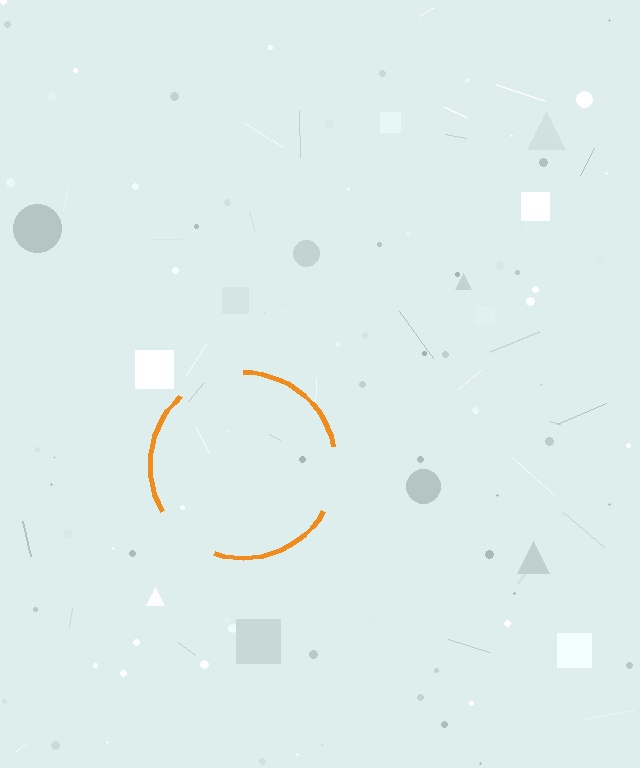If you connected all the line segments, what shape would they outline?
They would outline a circle.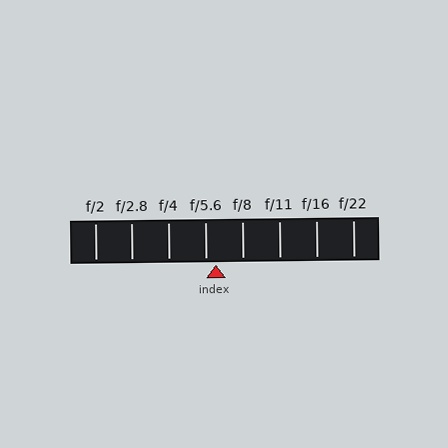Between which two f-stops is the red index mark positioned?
The index mark is between f/5.6 and f/8.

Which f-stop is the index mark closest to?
The index mark is closest to f/5.6.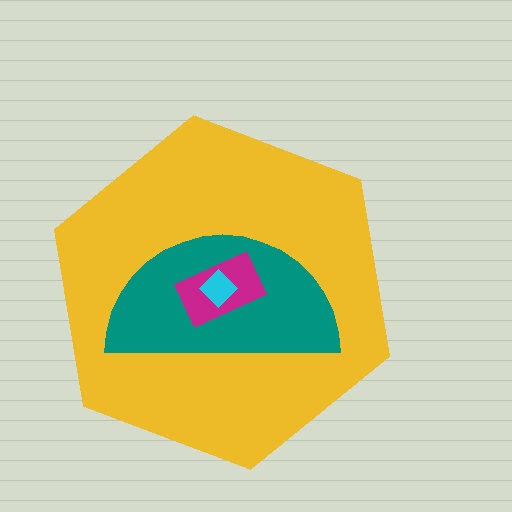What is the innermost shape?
The cyan diamond.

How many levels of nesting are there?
4.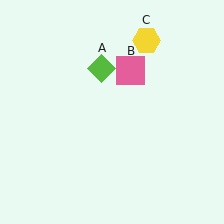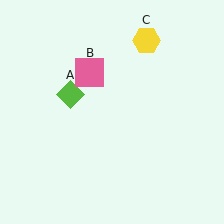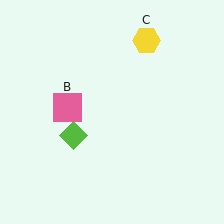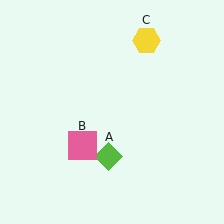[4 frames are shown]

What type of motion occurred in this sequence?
The lime diamond (object A), pink square (object B) rotated counterclockwise around the center of the scene.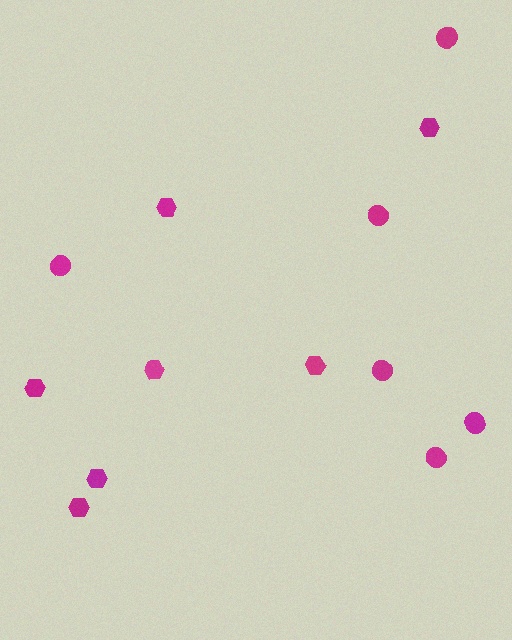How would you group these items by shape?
There are 2 groups: one group of hexagons (7) and one group of circles (6).